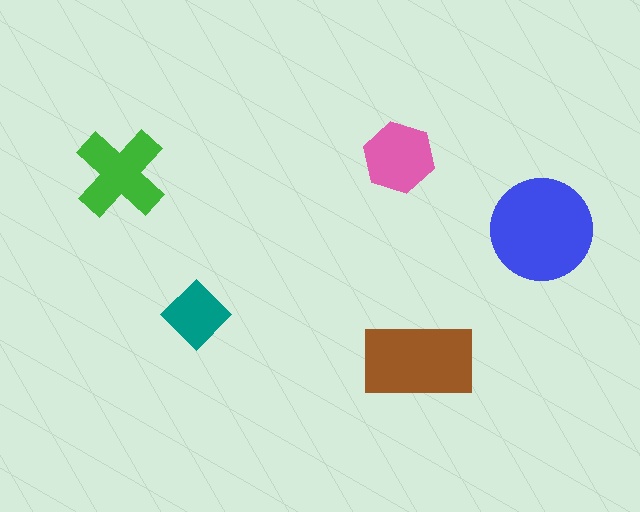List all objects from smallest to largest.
The teal diamond, the pink hexagon, the green cross, the brown rectangle, the blue circle.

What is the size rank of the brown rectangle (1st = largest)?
2nd.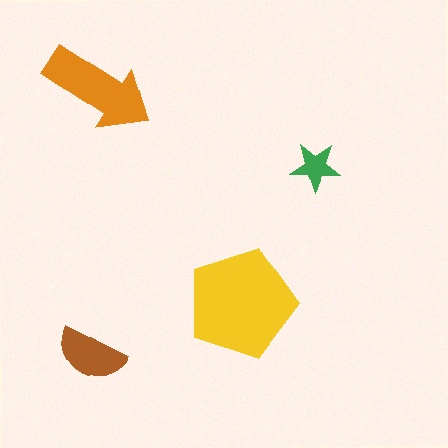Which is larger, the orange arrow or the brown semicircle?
The orange arrow.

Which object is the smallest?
The green star.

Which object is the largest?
The yellow pentagon.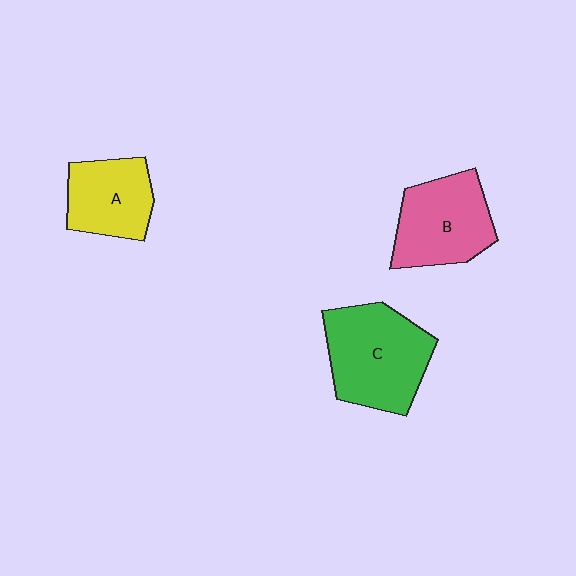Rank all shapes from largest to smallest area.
From largest to smallest: C (green), B (pink), A (yellow).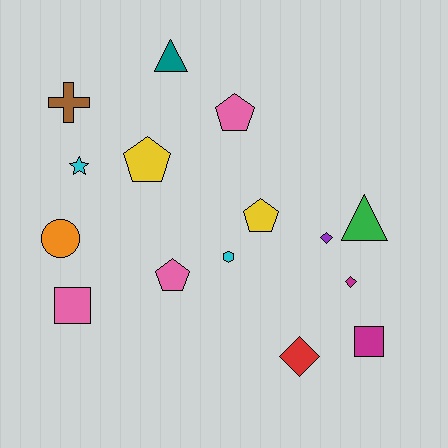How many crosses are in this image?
There is 1 cross.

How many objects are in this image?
There are 15 objects.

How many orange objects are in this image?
There is 1 orange object.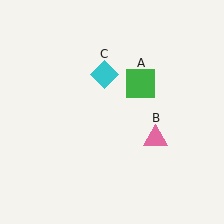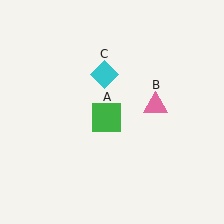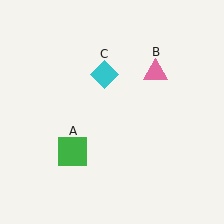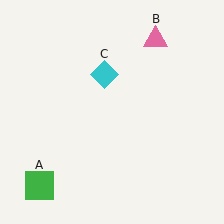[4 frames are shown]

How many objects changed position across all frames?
2 objects changed position: green square (object A), pink triangle (object B).